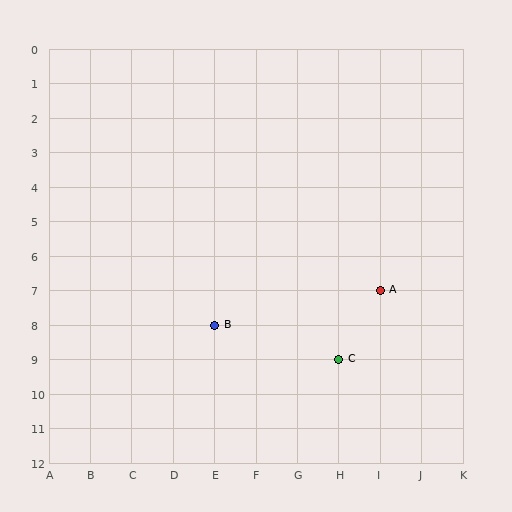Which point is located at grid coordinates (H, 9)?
Point C is at (H, 9).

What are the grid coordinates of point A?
Point A is at grid coordinates (I, 7).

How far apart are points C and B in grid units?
Points C and B are 3 columns and 1 row apart (about 3.2 grid units diagonally).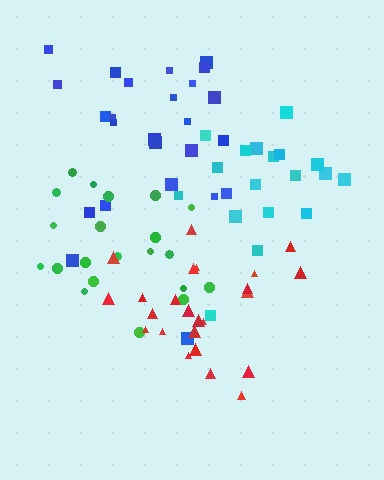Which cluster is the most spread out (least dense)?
Cyan.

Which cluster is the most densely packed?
Red.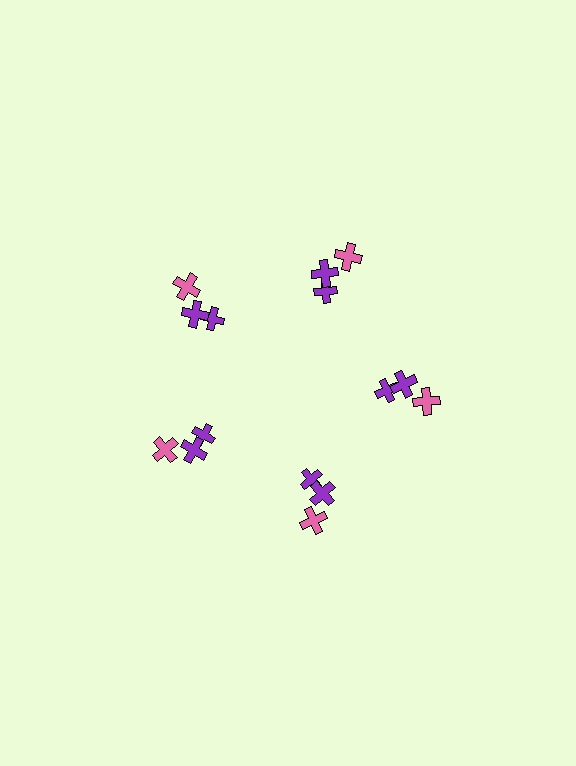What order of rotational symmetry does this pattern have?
This pattern has 5-fold rotational symmetry.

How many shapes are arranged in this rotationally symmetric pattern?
There are 15 shapes, arranged in 5 groups of 3.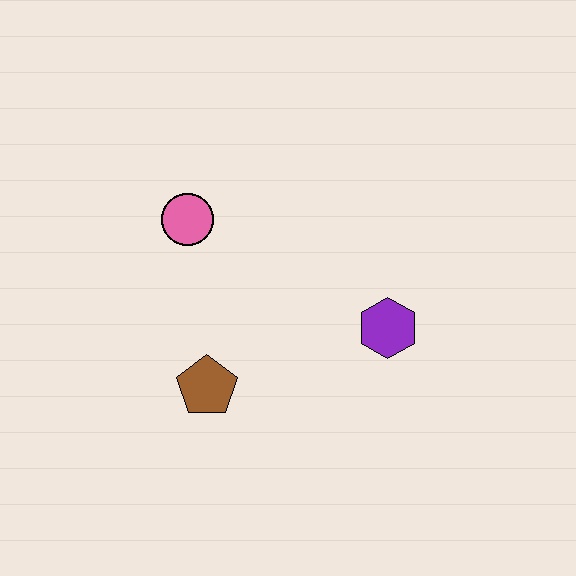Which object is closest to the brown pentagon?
The pink circle is closest to the brown pentagon.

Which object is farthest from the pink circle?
The purple hexagon is farthest from the pink circle.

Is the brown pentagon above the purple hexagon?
No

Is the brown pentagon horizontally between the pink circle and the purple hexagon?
Yes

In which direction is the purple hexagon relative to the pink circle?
The purple hexagon is to the right of the pink circle.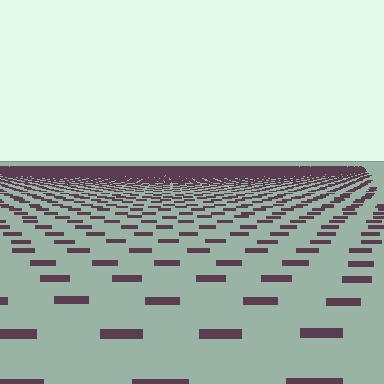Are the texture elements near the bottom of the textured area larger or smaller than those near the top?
Larger. Near the bottom, elements are closer to the viewer and appear at a bigger on-screen size.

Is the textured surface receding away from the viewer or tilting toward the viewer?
The surface is receding away from the viewer. Texture elements get smaller and denser toward the top.